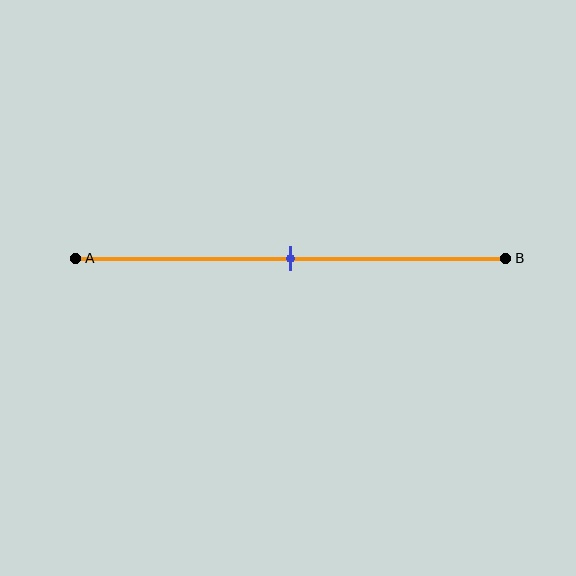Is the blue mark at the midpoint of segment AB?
Yes, the mark is approximately at the midpoint.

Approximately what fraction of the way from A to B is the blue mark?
The blue mark is approximately 50% of the way from A to B.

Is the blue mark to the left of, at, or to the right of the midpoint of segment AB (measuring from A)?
The blue mark is approximately at the midpoint of segment AB.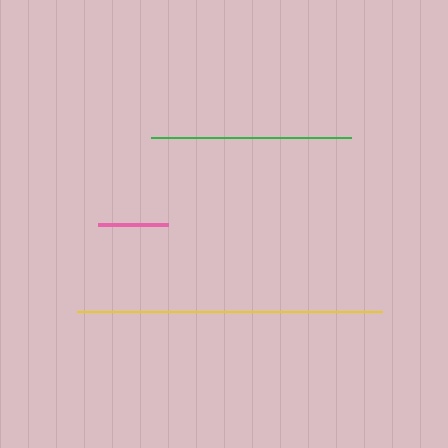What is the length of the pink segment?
The pink segment is approximately 70 pixels long.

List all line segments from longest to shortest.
From longest to shortest: yellow, green, pink.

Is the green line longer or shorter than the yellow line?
The yellow line is longer than the green line.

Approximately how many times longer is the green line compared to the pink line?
The green line is approximately 2.9 times the length of the pink line.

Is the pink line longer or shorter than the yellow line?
The yellow line is longer than the pink line.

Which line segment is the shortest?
The pink line is the shortest at approximately 70 pixels.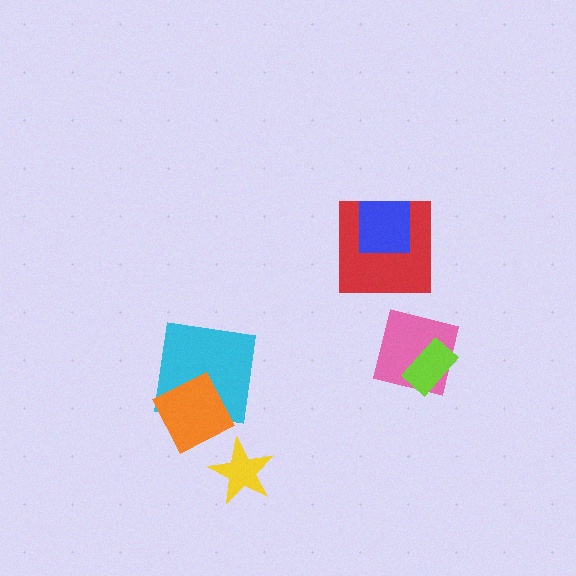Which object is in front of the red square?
The blue square is in front of the red square.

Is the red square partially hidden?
Yes, it is partially covered by another shape.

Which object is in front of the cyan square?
The orange square is in front of the cyan square.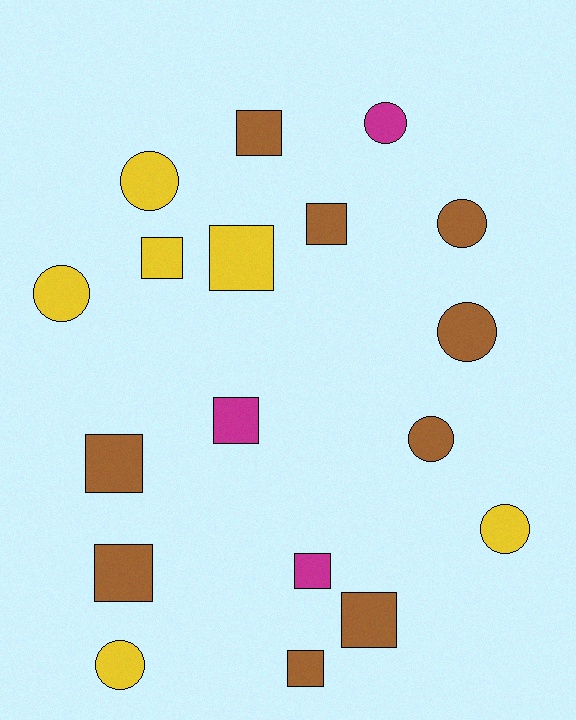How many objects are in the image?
There are 18 objects.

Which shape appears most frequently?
Square, with 10 objects.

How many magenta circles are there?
There is 1 magenta circle.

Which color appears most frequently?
Brown, with 9 objects.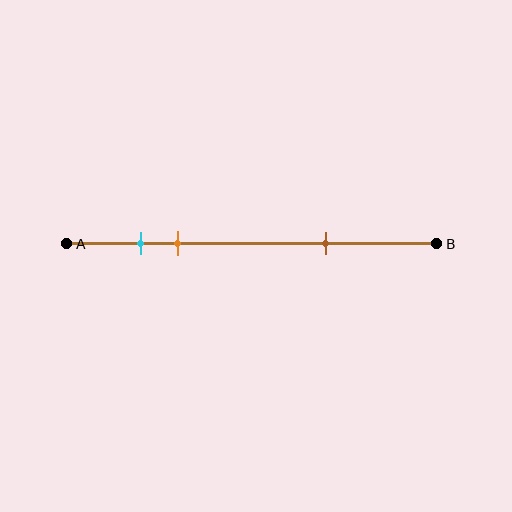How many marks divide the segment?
There are 3 marks dividing the segment.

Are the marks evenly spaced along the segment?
No, the marks are not evenly spaced.